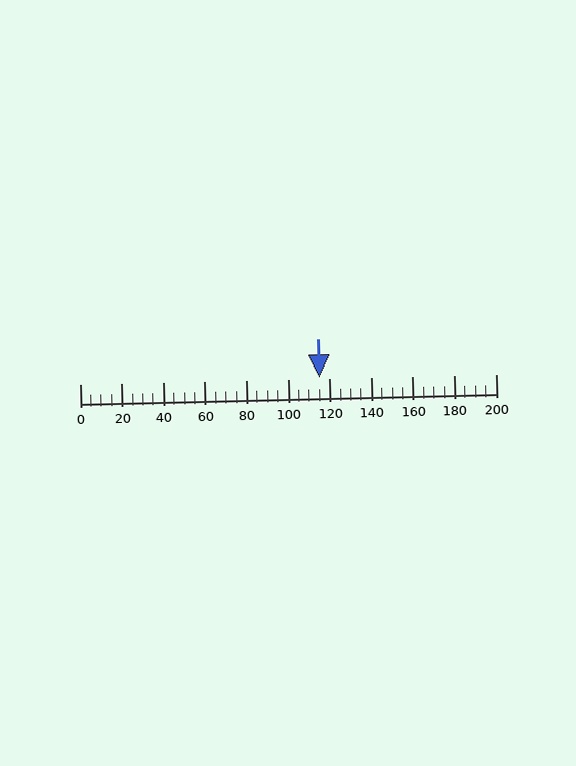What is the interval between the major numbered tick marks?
The major tick marks are spaced 20 units apart.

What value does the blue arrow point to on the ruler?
The blue arrow points to approximately 115.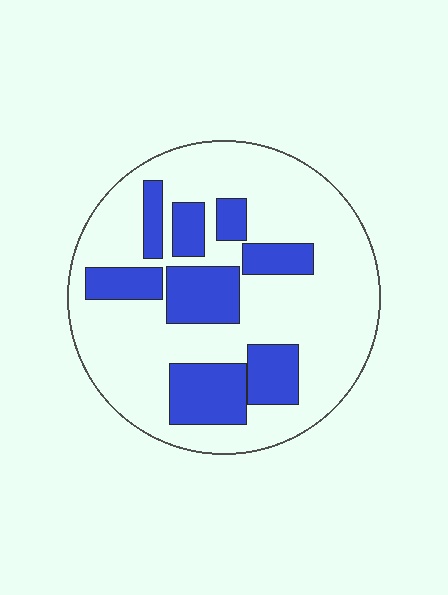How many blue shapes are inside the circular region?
8.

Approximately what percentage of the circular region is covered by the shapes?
Approximately 30%.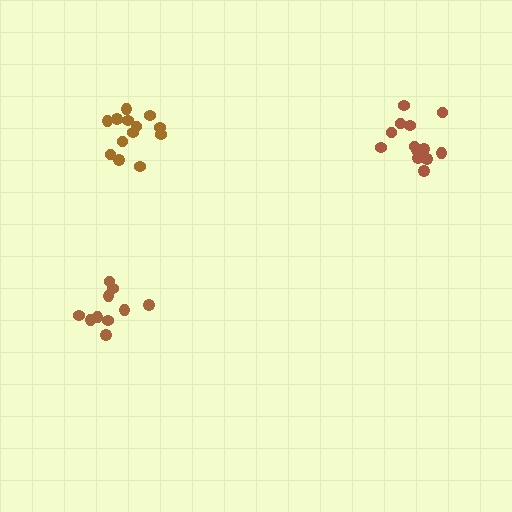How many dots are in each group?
Group 1: 13 dots, Group 2: 10 dots, Group 3: 13 dots (36 total).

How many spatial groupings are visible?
There are 3 spatial groupings.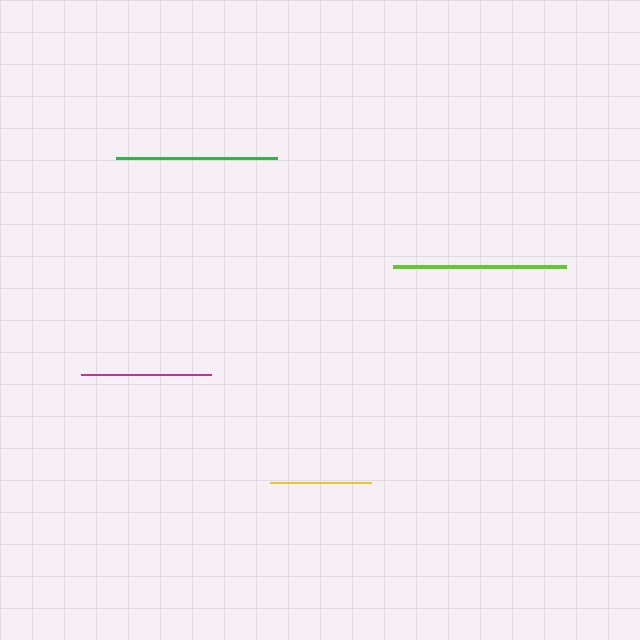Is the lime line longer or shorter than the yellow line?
The lime line is longer than the yellow line.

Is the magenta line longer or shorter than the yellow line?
The magenta line is longer than the yellow line.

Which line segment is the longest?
The lime line is the longest at approximately 174 pixels.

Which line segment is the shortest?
The yellow line is the shortest at approximately 100 pixels.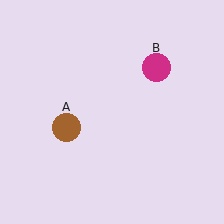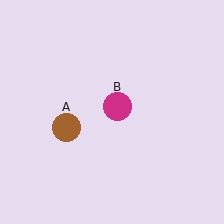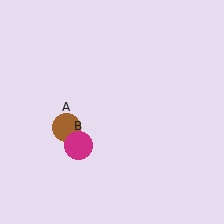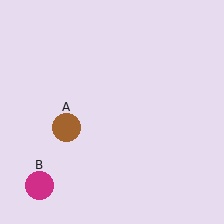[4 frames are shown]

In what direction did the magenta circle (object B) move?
The magenta circle (object B) moved down and to the left.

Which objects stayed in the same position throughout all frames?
Brown circle (object A) remained stationary.